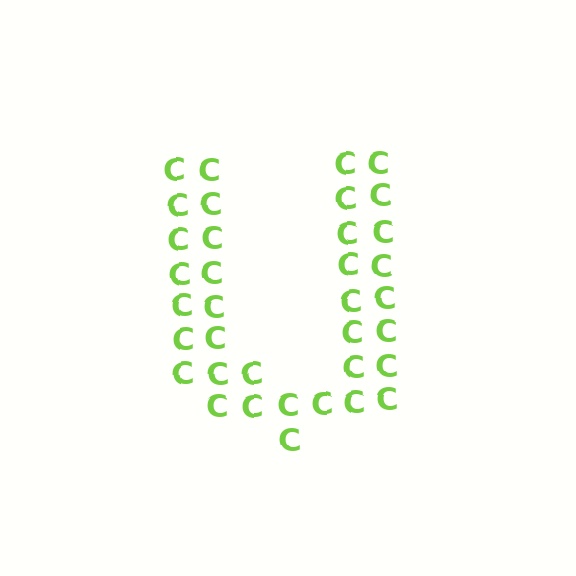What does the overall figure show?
The overall figure shows the letter U.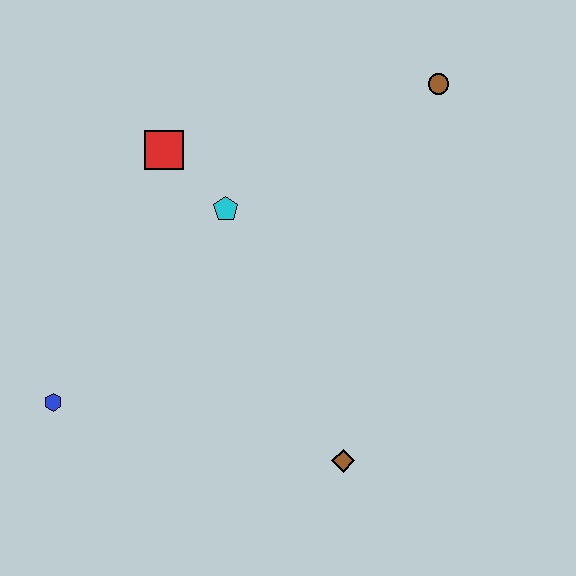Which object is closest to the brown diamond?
The cyan pentagon is closest to the brown diamond.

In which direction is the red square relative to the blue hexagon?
The red square is above the blue hexagon.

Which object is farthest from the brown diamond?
The brown circle is farthest from the brown diamond.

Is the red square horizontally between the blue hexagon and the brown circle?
Yes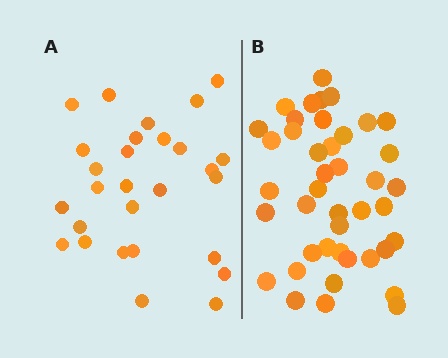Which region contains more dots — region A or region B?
Region B (the right region) has more dots.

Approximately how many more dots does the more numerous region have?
Region B has approximately 15 more dots than region A.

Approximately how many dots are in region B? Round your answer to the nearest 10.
About 40 dots. (The exact count is 42, which rounds to 40.)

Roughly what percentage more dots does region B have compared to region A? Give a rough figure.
About 50% more.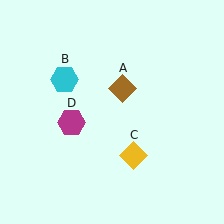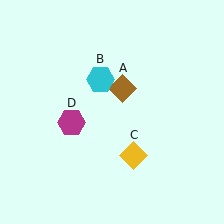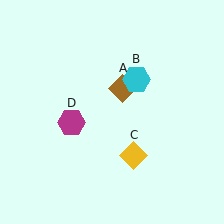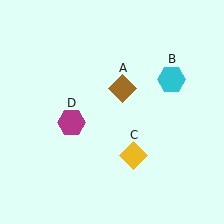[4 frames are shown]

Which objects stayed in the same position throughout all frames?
Brown diamond (object A) and yellow diamond (object C) and magenta hexagon (object D) remained stationary.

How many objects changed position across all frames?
1 object changed position: cyan hexagon (object B).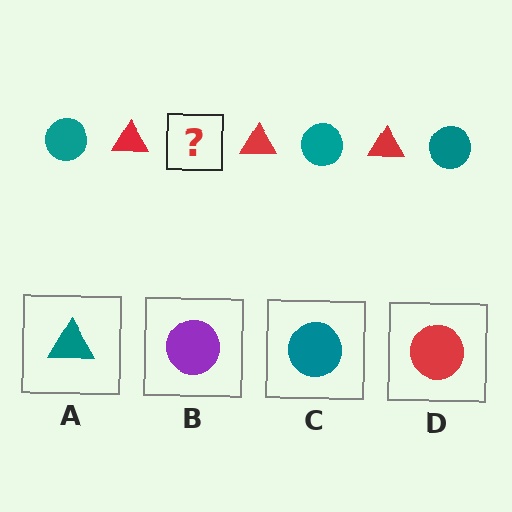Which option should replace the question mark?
Option C.